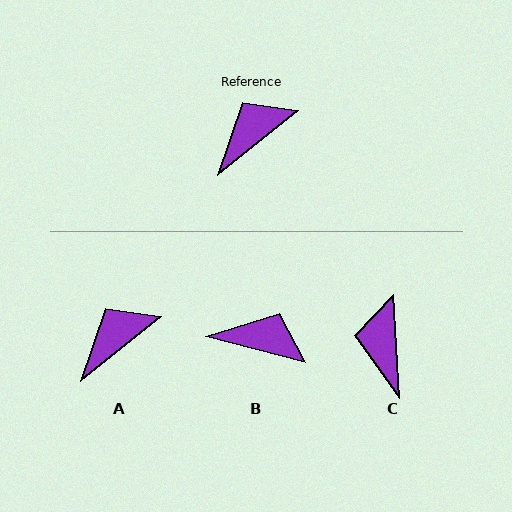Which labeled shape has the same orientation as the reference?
A.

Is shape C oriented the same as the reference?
No, it is off by about 55 degrees.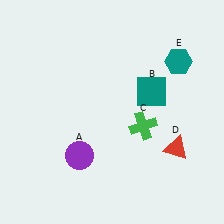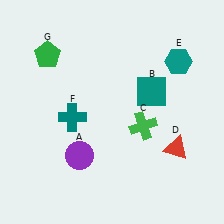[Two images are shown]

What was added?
A teal cross (F), a green pentagon (G) were added in Image 2.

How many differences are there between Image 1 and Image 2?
There are 2 differences between the two images.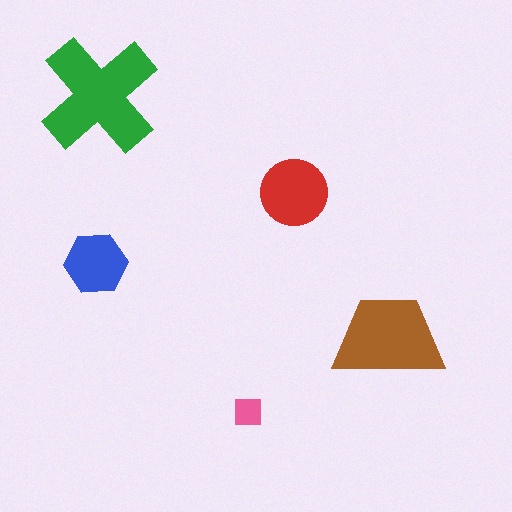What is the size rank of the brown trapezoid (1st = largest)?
2nd.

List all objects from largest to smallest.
The green cross, the brown trapezoid, the red circle, the blue hexagon, the pink square.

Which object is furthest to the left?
The blue hexagon is leftmost.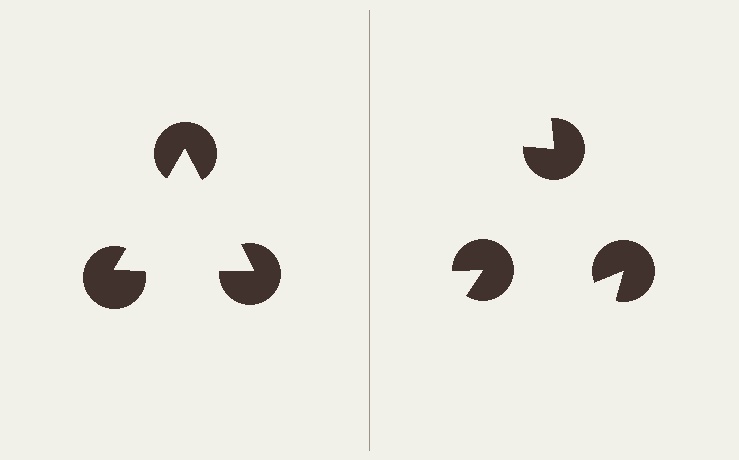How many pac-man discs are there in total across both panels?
6 — 3 on each side.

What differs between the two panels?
The pac-man discs are positioned identically on both sides; only the wedge orientations differ. On the left they align to a triangle; on the right they are misaligned.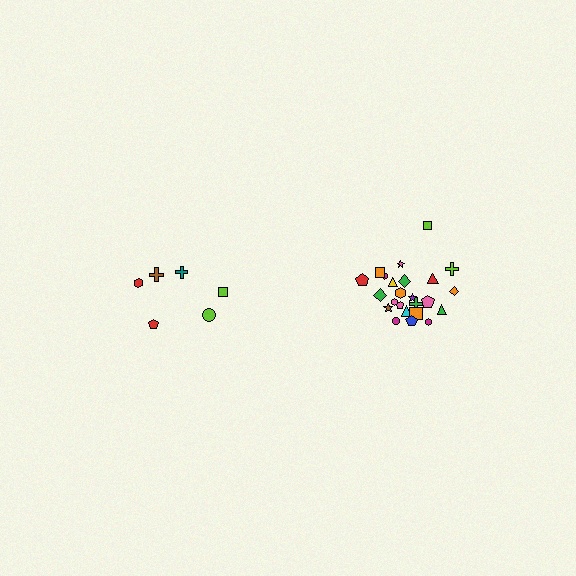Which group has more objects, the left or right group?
The right group.